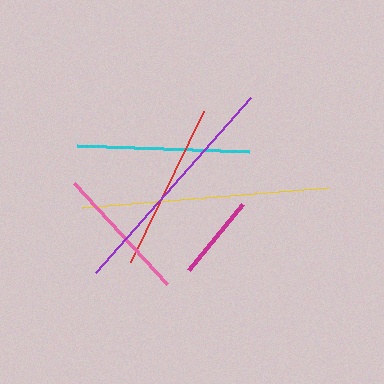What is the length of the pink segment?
The pink segment is approximately 138 pixels long.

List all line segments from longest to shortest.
From longest to shortest: yellow, purple, cyan, red, pink, magenta.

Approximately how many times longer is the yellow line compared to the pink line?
The yellow line is approximately 1.8 times the length of the pink line.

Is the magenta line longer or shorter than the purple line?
The purple line is longer than the magenta line.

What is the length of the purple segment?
The purple segment is approximately 234 pixels long.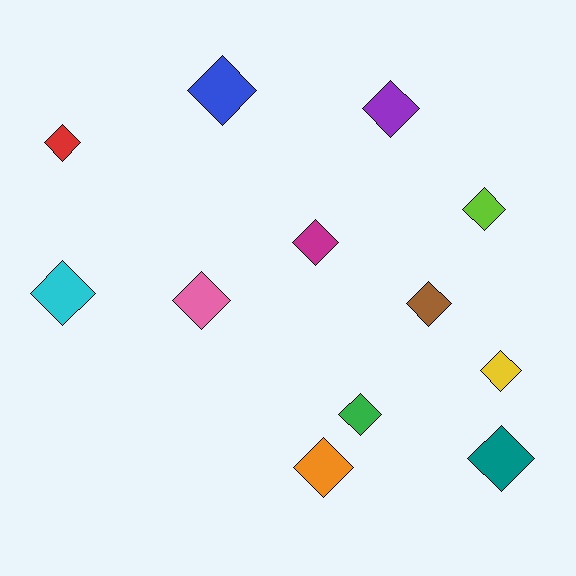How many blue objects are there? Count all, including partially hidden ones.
There is 1 blue object.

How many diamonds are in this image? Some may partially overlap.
There are 12 diamonds.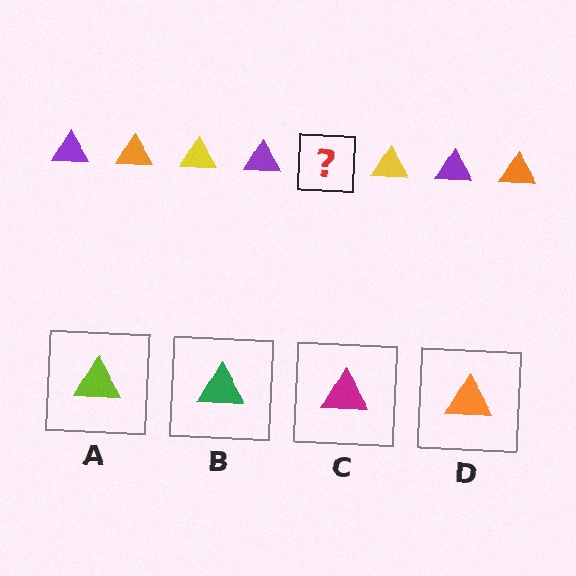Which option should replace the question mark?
Option D.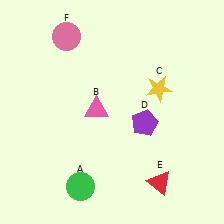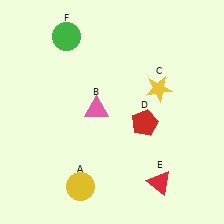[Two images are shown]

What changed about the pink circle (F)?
In Image 1, F is pink. In Image 2, it changed to green.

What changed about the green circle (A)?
In Image 1, A is green. In Image 2, it changed to yellow.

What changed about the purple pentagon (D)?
In Image 1, D is purple. In Image 2, it changed to red.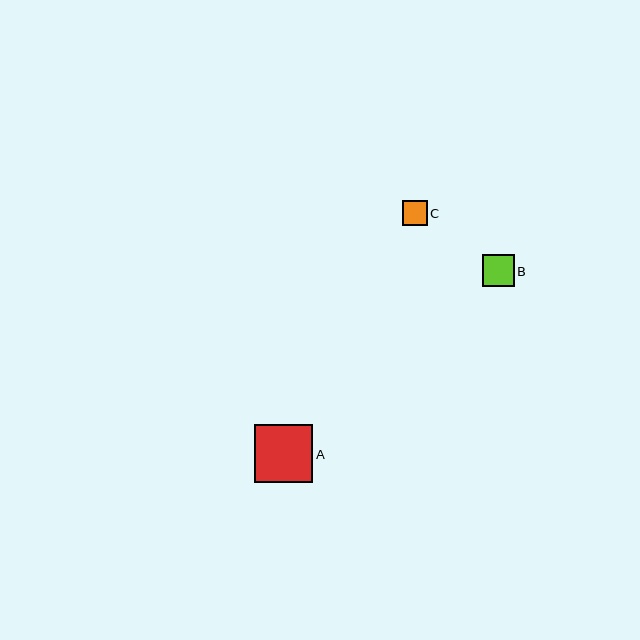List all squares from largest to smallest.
From largest to smallest: A, B, C.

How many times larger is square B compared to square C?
Square B is approximately 1.3 times the size of square C.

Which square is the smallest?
Square C is the smallest with a size of approximately 25 pixels.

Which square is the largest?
Square A is the largest with a size of approximately 58 pixels.